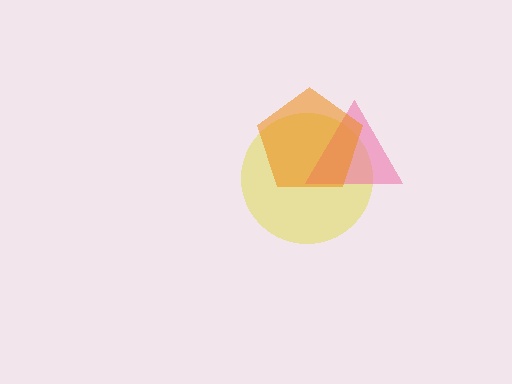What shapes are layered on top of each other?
The layered shapes are: a yellow circle, a pink triangle, an orange pentagon.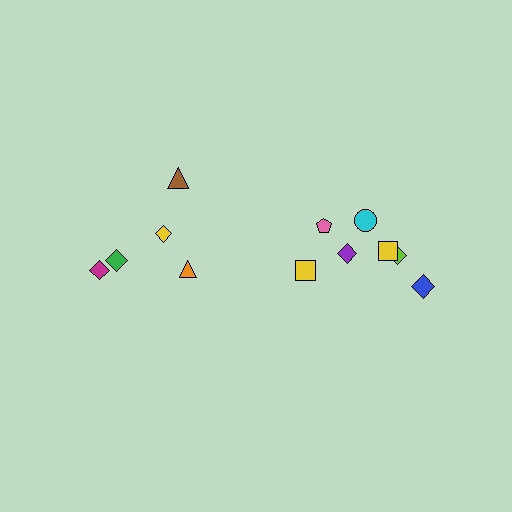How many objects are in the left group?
There are 5 objects.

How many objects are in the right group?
There are 7 objects.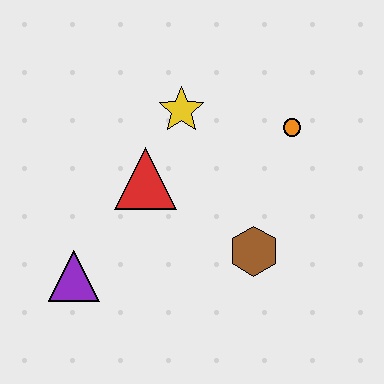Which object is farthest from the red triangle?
The orange circle is farthest from the red triangle.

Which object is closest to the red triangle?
The yellow star is closest to the red triangle.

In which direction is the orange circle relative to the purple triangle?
The orange circle is to the right of the purple triangle.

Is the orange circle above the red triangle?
Yes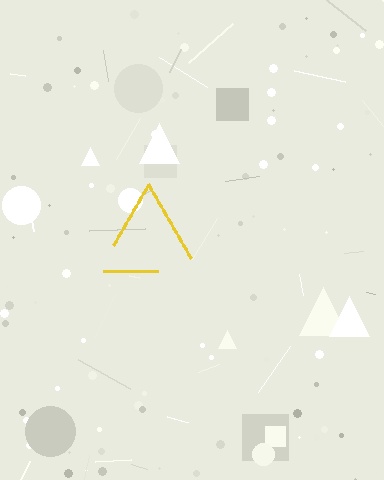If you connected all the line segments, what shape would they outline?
They would outline a triangle.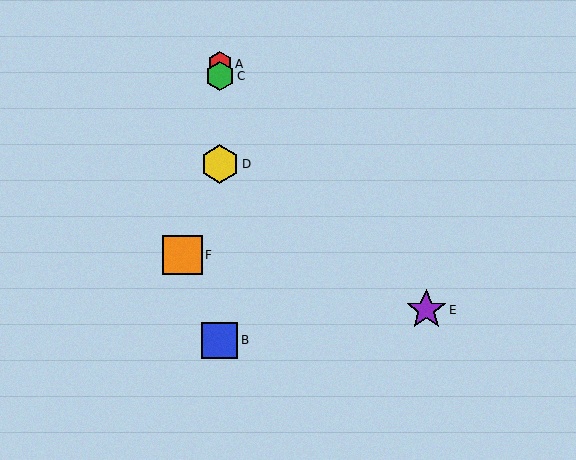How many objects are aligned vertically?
4 objects (A, B, C, D) are aligned vertically.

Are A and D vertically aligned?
Yes, both are at x≈220.